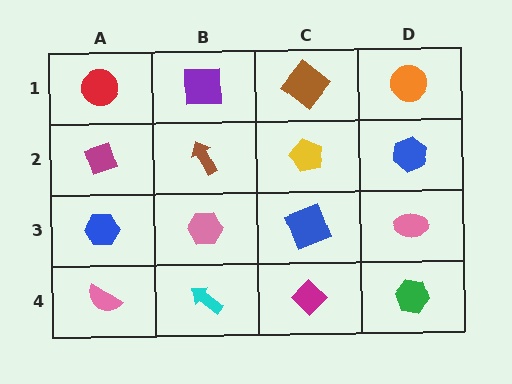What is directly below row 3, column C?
A magenta diamond.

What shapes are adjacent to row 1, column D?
A blue hexagon (row 2, column D), a brown diamond (row 1, column C).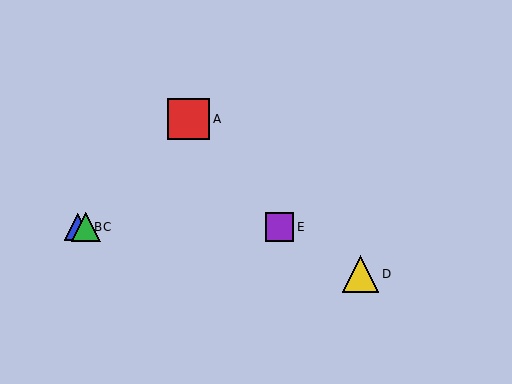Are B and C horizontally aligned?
Yes, both are at y≈227.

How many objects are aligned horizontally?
3 objects (B, C, E) are aligned horizontally.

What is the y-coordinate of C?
Object C is at y≈227.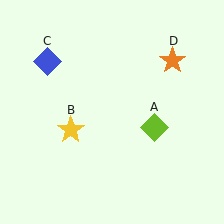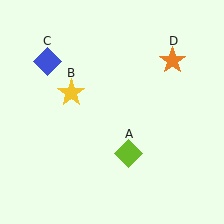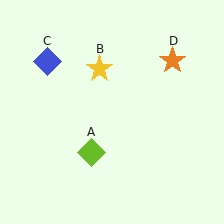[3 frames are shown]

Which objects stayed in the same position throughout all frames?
Blue diamond (object C) and orange star (object D) remained stationary.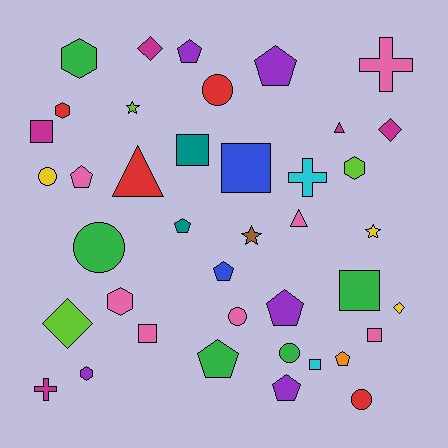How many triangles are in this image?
There are 3 triangles.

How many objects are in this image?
There are 40 objects.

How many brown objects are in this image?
There is 1 brown object.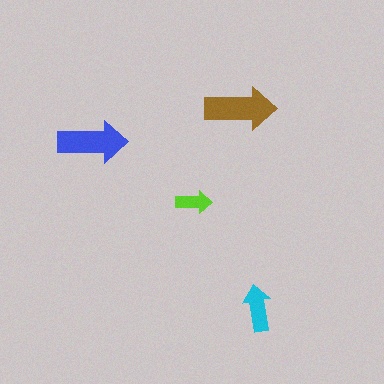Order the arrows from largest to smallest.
the brown one, the blue one, the cyan one, the lime one.